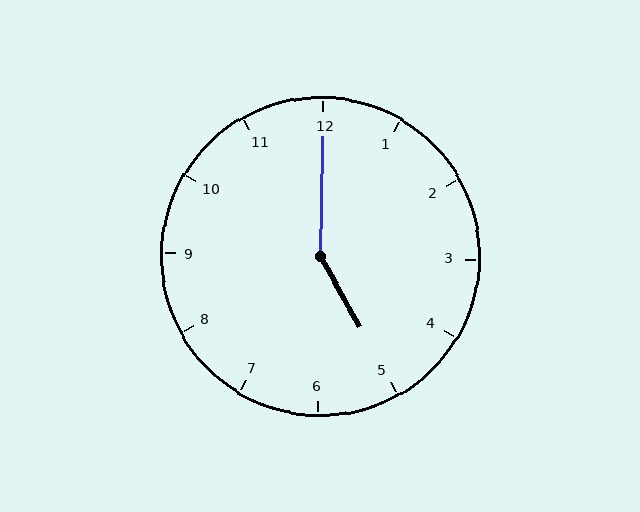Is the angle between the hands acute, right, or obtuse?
It is obtuse.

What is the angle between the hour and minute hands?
Approximately 150 degrees.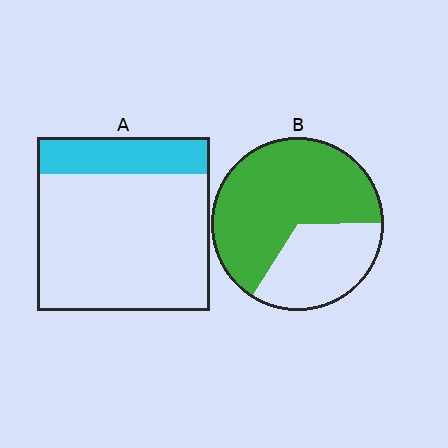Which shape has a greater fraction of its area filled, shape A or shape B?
Shape B.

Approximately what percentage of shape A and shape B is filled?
A is approximately 20% and B is approximately 65%.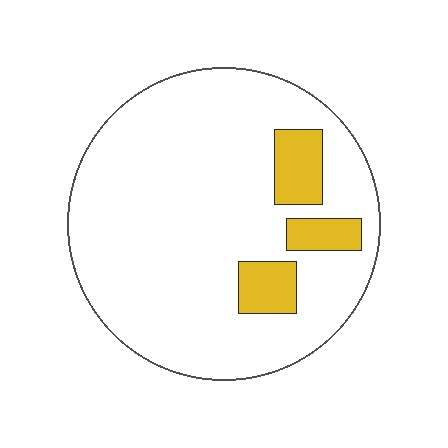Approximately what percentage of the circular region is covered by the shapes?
Approximately 10%.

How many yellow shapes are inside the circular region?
3.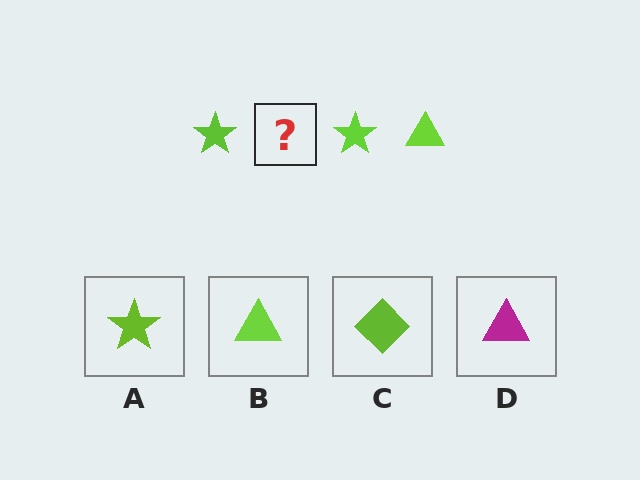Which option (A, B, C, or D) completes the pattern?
B.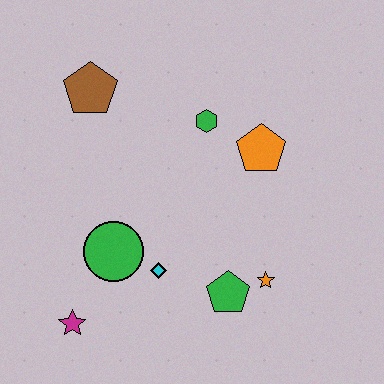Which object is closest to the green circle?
The cyan diamond is closest to the green circle.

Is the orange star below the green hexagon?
Yes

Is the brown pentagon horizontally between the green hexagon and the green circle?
No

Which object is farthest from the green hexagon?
The magenta star is farthest from the green hexagon.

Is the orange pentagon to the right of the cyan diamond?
Yes